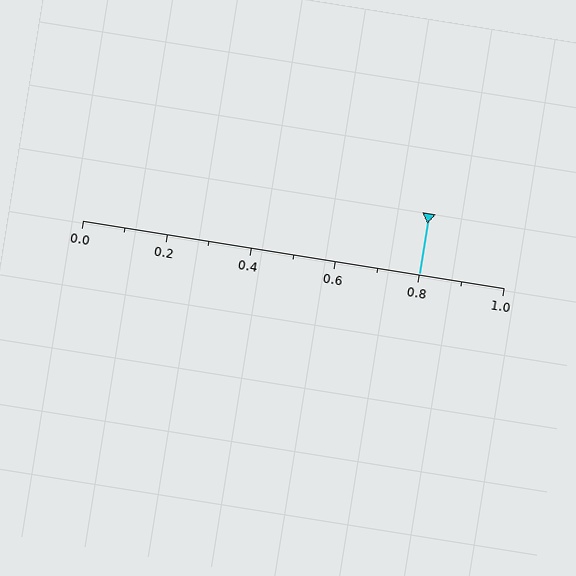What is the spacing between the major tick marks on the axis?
The major ticks are spaced 0.2 apart.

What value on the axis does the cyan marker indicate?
The marker indicates approximately 0.8.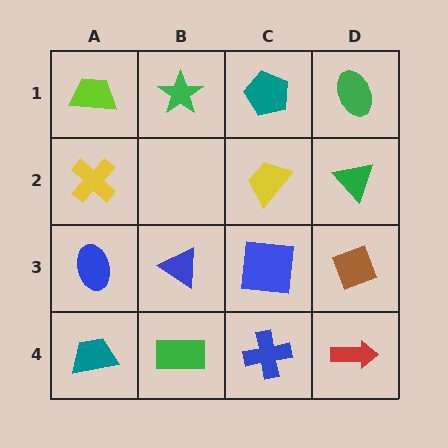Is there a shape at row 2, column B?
No, that cell is empty.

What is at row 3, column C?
A blue square.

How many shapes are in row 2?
3 shapes.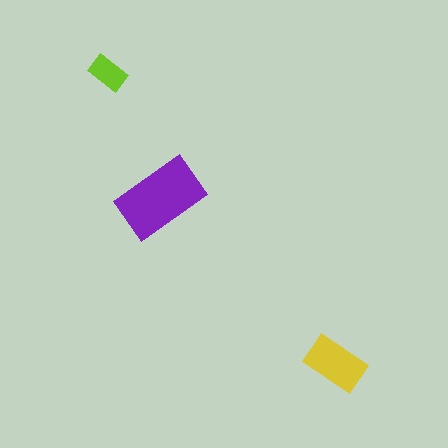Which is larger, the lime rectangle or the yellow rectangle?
The yellow one.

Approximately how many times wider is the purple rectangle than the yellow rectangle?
About 1.5 times wider.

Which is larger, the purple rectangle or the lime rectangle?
The purple one.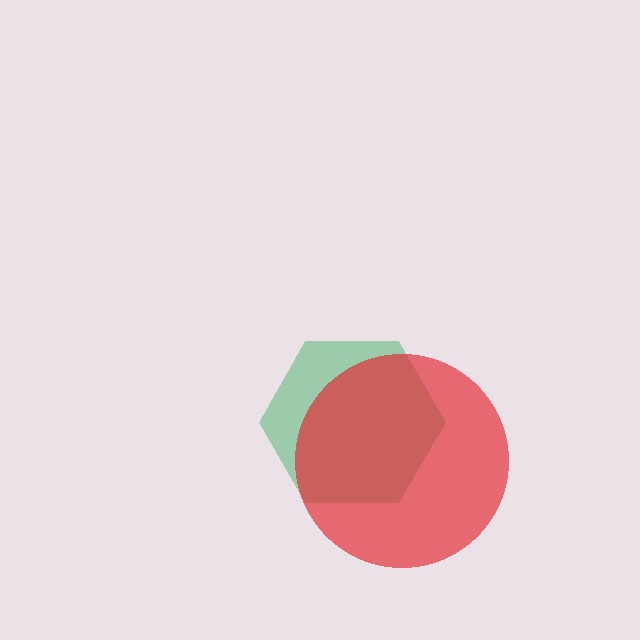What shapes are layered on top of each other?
The layered shapes are: a green hexagon, a red circle.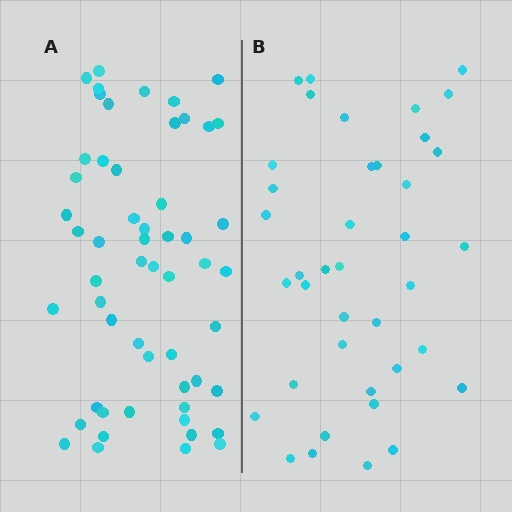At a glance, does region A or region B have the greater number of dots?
Region A (the left region) has more dots.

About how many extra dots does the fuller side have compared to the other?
Region A has approximately 15 more dots than region B.